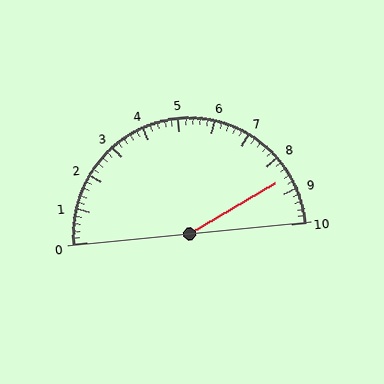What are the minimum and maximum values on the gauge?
The gauge ranges from 0 to 10.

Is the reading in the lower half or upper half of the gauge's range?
The reading is in the upper half of the range (0 to 10).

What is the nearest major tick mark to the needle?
The nearest major tick mark is 9.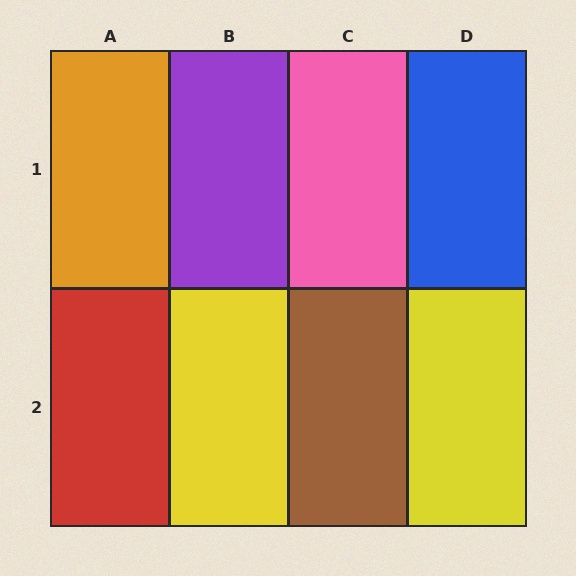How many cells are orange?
1 cell is orange.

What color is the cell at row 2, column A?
Red.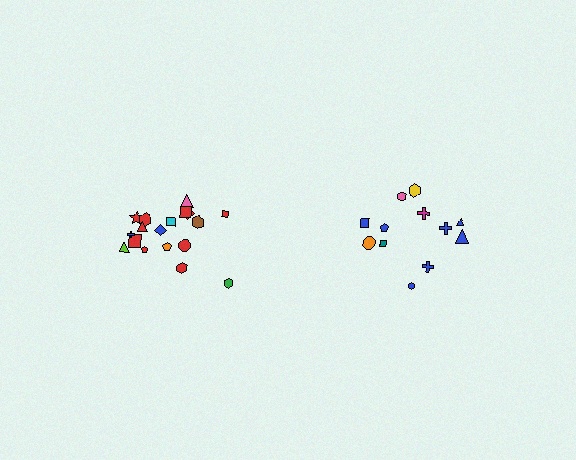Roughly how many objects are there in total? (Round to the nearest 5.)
Roughly 30 objects in total.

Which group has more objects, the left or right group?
The left group.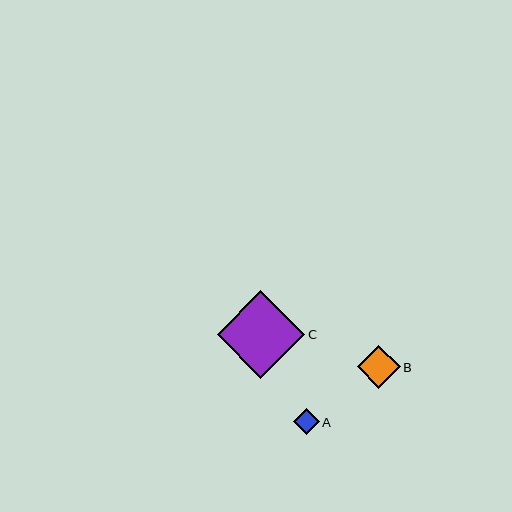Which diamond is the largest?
Diamond C is the largest with a size of approximately 87 pixels.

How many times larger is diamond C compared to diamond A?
Diamond C is approximately 3.4 times the size of diamond A.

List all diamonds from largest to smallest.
From largest to smallest: C, B, A.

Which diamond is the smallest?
Diamond A is the smallest with a size of approximately 26 pixels.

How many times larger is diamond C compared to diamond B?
Diamond C is approximately 2.0 times the size of diamond B.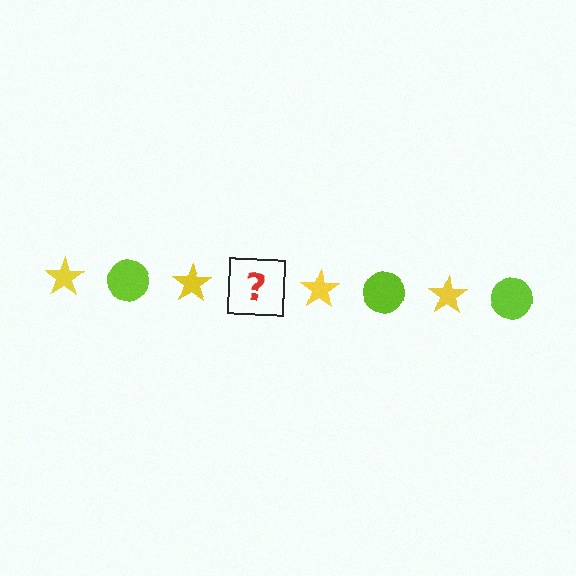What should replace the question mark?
The question mark should be replaced with a lime circle.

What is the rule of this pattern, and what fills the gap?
The rule is that the pattern alternates between yellow star and lime circle. The gap should be filled with a lime circle.